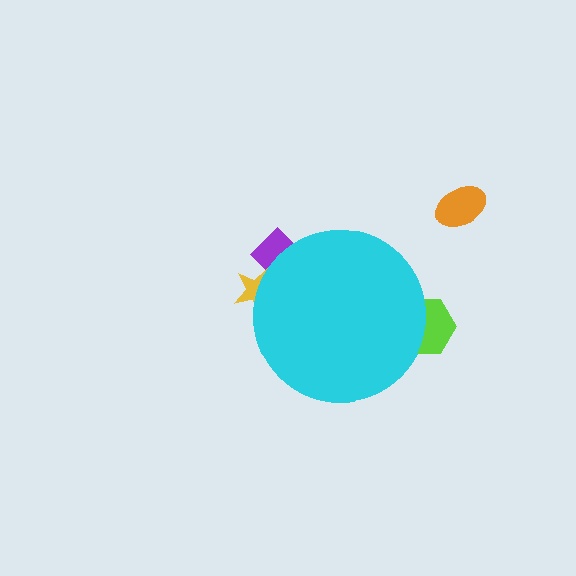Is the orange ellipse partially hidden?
No, the orange ellipse is fully visible.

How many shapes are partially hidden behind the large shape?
3 shapes are partially hidden.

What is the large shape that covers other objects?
A cyan circle.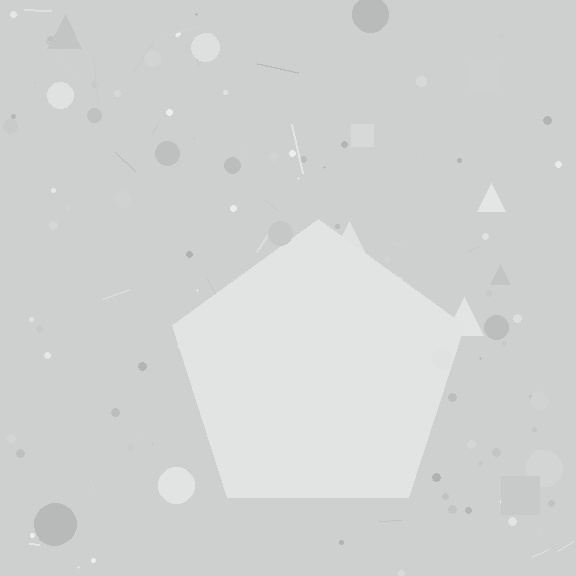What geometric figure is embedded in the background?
A pentagon is embedded in the background.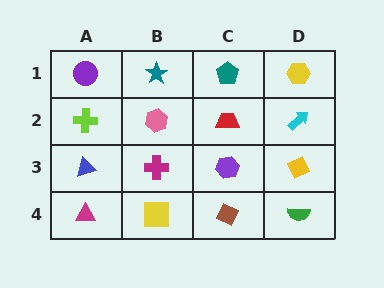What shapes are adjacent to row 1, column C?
A red trapezoid (row 2, column C), a teal star (row 1, column B), a yellow hexagon (row 1, column D).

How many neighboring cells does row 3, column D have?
3.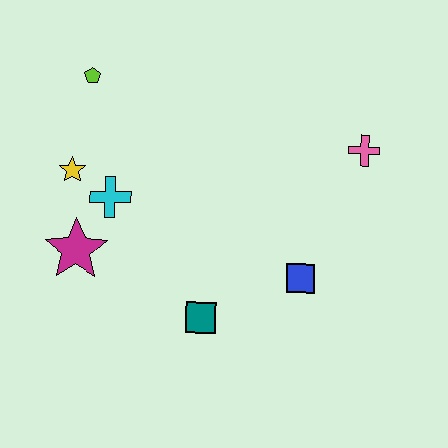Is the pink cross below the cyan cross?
No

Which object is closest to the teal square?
The blue square is closest to the teal square.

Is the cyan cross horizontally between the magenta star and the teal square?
Yes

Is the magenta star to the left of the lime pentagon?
Yes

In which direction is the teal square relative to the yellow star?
The teal square is below the yellow star.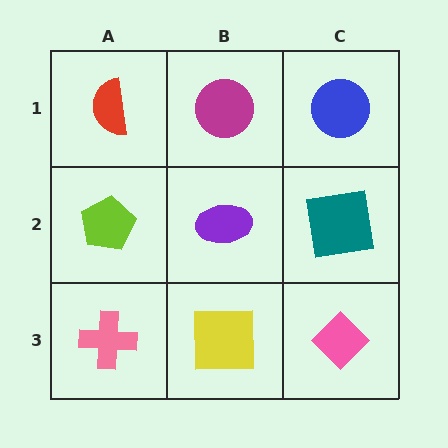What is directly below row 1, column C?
A teal square.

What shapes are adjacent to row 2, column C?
A blue circle (row 1, column C), a pink diamond (row 3, column C), a purple ellipse (row 2, column B).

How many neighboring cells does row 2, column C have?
3.